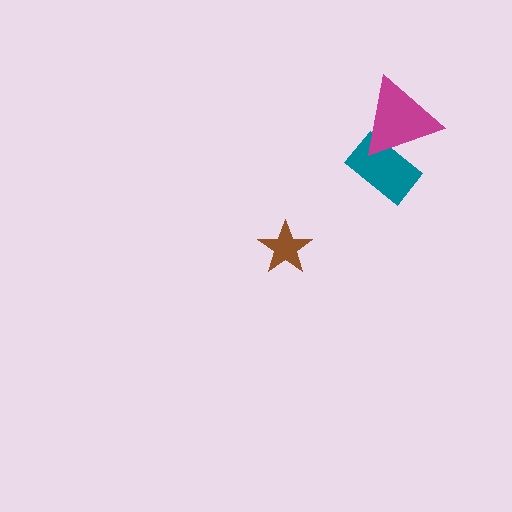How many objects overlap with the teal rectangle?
1 object overlaps with the teal rectangle.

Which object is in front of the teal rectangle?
The magenta triangle is in front of the teal rectangle.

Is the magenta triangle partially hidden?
No, no other shape covers it.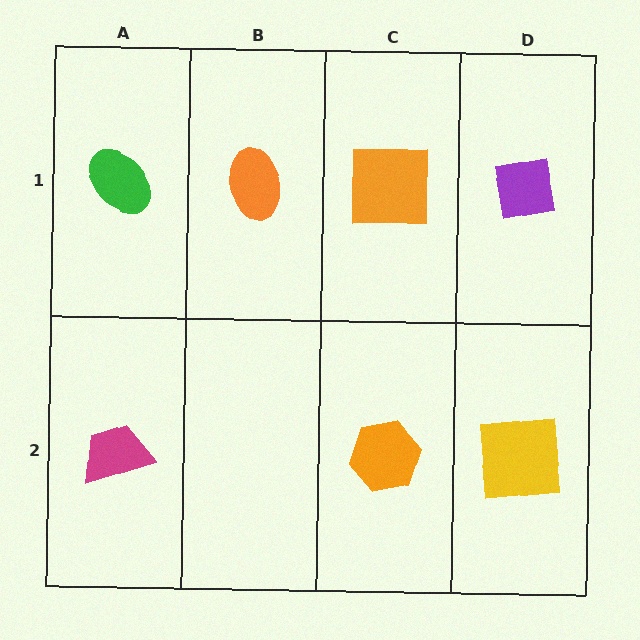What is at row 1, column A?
A green ellipse.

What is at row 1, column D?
A purple square.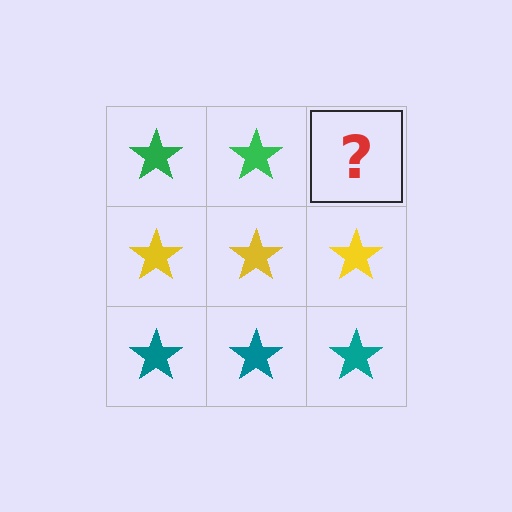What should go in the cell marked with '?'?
The missing cell should contain a green star.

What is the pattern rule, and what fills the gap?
The rule is that each row has a consistent color. The gap should be filled with a green star.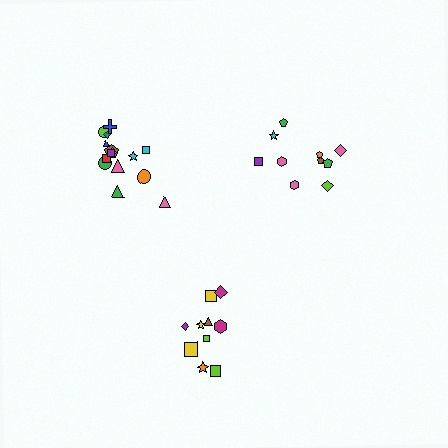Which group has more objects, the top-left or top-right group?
The top-left group.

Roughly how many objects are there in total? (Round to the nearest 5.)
Roughly 35 objects in total.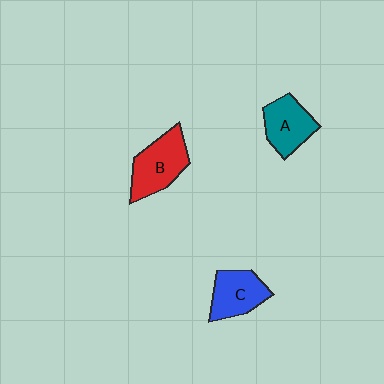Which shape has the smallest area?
Shape C (blue).